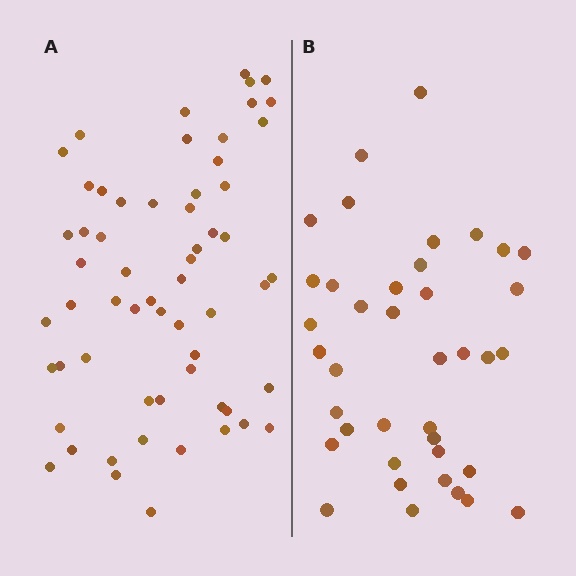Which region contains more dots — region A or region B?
Region A (the left region) has more dots.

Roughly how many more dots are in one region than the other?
Region A has approximately 20 more dots than region B.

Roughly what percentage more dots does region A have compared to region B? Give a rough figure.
About 55% more.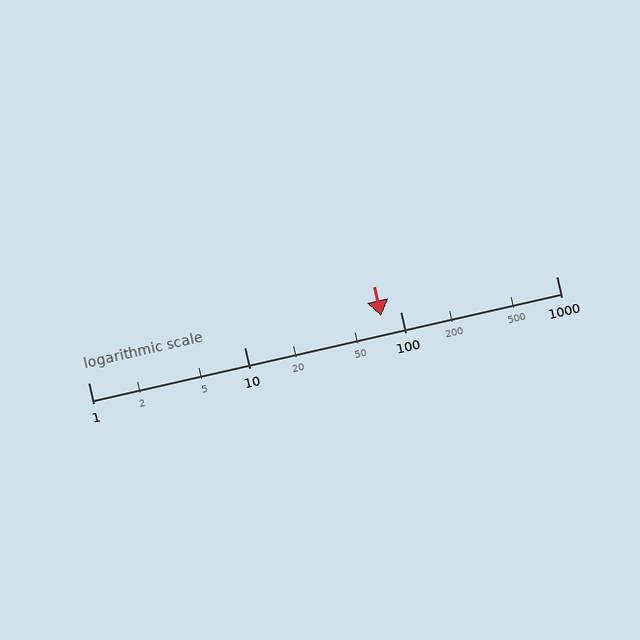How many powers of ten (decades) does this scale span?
The scale spans 3 decades, from 1 to 1000.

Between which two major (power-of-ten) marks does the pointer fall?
The pointer is between 10 and 100.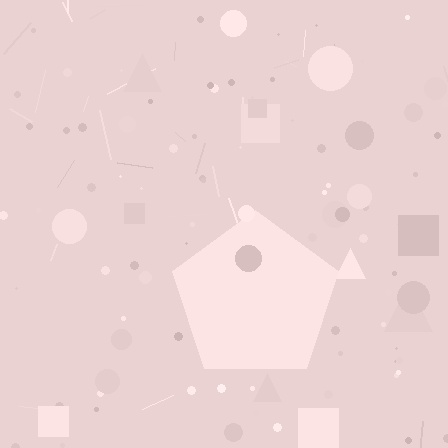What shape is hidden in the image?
A pentagon is hidden in the image.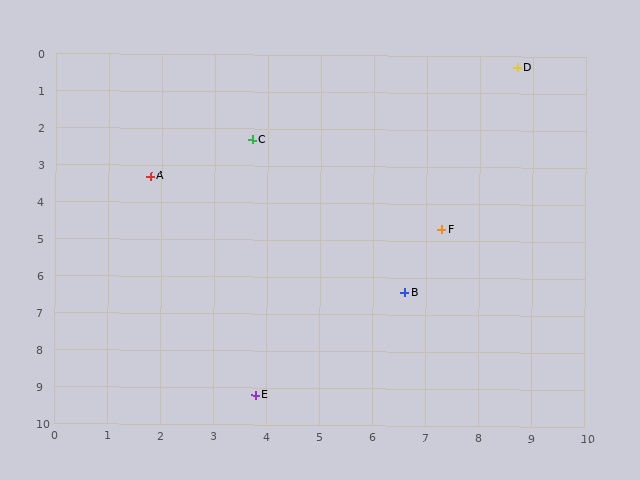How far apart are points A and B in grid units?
Points A and B are about 5.7 grid units apart.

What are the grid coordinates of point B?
Point B is at approximately (6.6, 6.4).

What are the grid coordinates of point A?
Point A is at approximately (1.8, 3.3).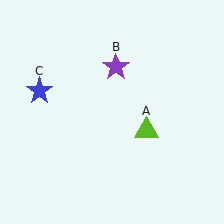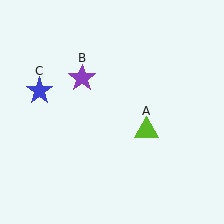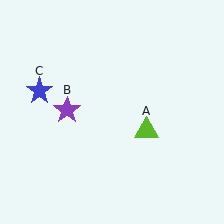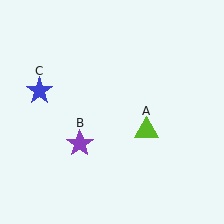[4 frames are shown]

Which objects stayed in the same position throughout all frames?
Lime triangle (object A) and blue star (object C) remained stationary.